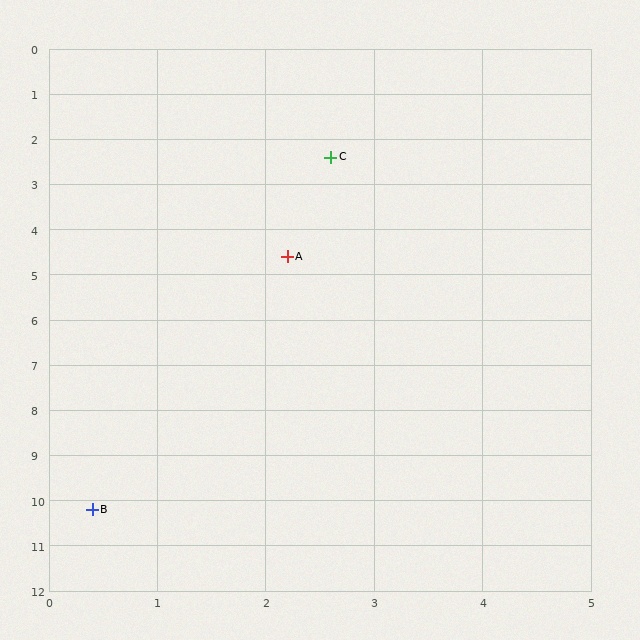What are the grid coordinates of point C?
Point C is at approximately (2.6, 2.4).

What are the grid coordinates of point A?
Point A is at approximately (2.2, 4.6).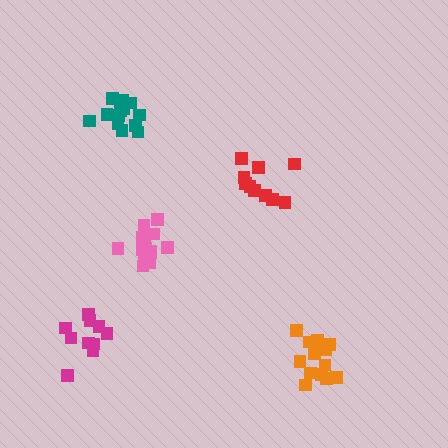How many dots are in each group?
Group 1: 13 dots, Group 2: 14 dots, Group 3: 14 dots, Group 4: 10 dots, Group 5: 10 dots (61 total).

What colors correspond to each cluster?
The clusters are colored: orange, teal, pink, magenta, red.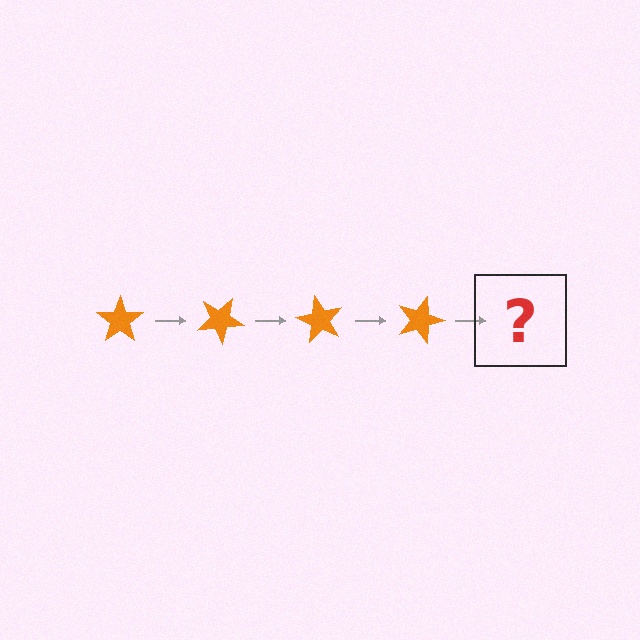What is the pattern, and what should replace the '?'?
The pattern is that the star rotates 30 degrees each step. The '?' should be an orange star rotated 120 degrees.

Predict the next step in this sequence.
The next step is an orange star rotated 120 degrees.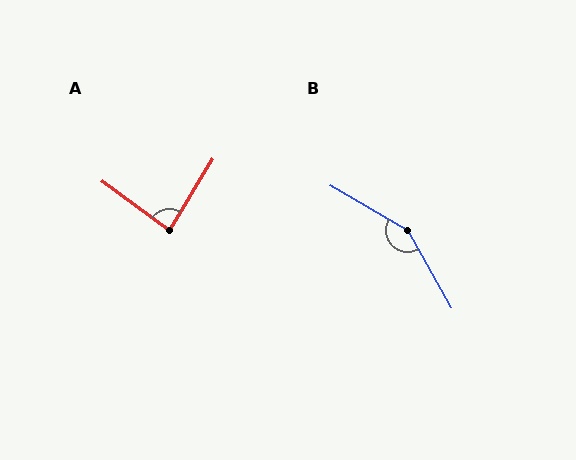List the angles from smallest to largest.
A (85°), B (149°).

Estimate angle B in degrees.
Approximately 149 degrees.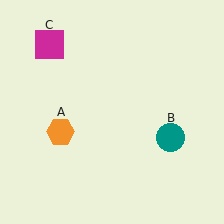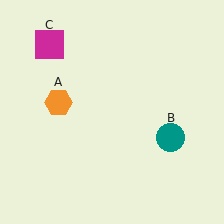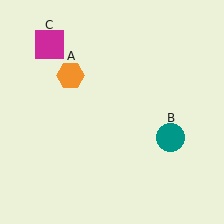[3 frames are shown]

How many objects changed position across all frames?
1 object changed position: orange hexagon (object A).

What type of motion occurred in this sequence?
The orange hexagon (object A) rotated clockwise around the center of the scene.